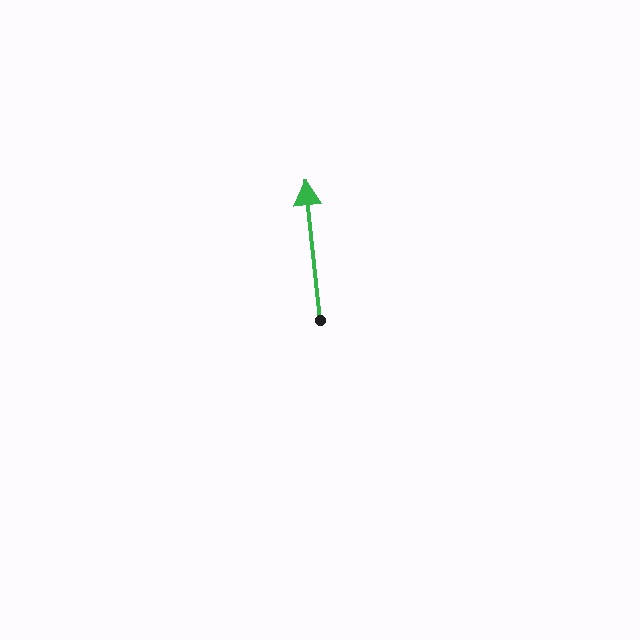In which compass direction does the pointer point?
North.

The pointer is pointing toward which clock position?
Roughly 12 o'clock.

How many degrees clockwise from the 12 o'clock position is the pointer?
Approximately 354 degrees.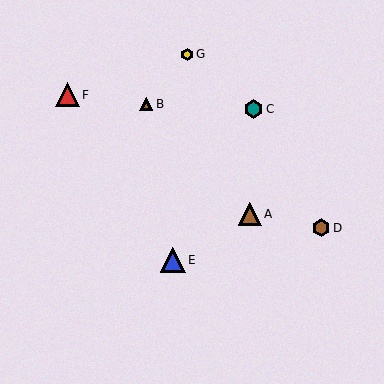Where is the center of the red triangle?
The center of the red triangle is at (67, 95).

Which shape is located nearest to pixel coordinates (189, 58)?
The yellow hexagon (labeled G) at (187, 54) is nearest to that location.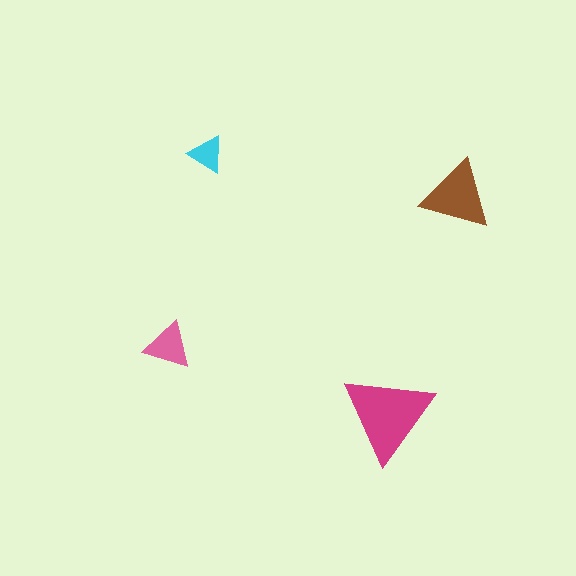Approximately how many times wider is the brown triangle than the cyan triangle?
About 2 times wider.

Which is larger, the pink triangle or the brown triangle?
The brown one.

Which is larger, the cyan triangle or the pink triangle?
The pink one.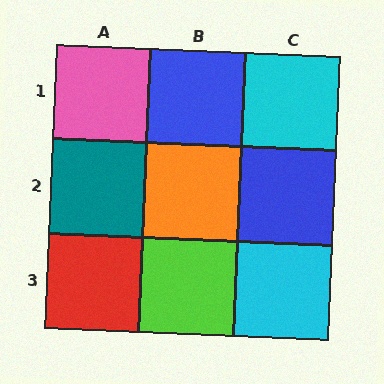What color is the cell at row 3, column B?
Lime.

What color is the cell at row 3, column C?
Cyan.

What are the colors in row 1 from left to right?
Pink, blue, cyan.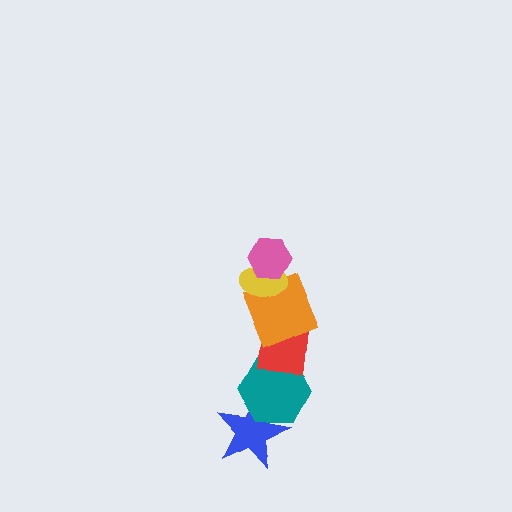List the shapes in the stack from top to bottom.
From top to bottom: the pink hexagon, the yellow ellipse, the orange square, the red square, the teal hexagon, the blue star.